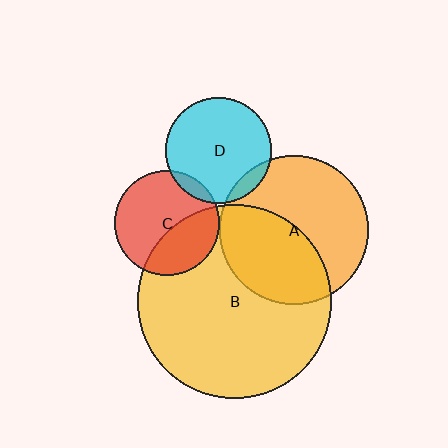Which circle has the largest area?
Circle B (yellow).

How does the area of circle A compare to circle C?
Approximately 2.0 times.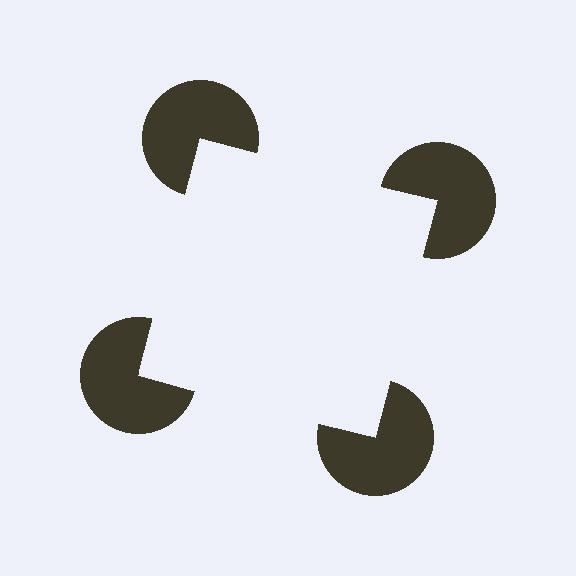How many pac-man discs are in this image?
There are 4 — one at each vertex of the illusory square.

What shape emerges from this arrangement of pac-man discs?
An illusory square — its edges are inferred from the aligned wedge cuts in the pac-man discs, not physically drawn.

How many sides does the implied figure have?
4 sides.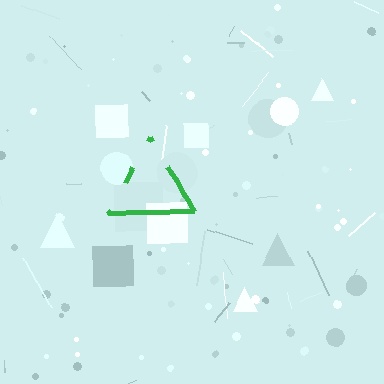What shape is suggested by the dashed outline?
The dashed outline suggests a triangle.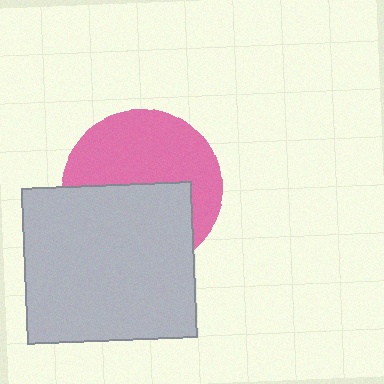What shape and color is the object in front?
The object in front is a light gray rectangle.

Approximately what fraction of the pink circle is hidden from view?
Roughly 47% of the pink circle is hidden behind the light gray rectangle.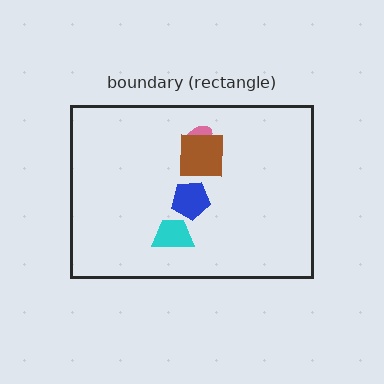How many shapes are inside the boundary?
4 inside, 0 outside.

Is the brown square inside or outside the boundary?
Inside.